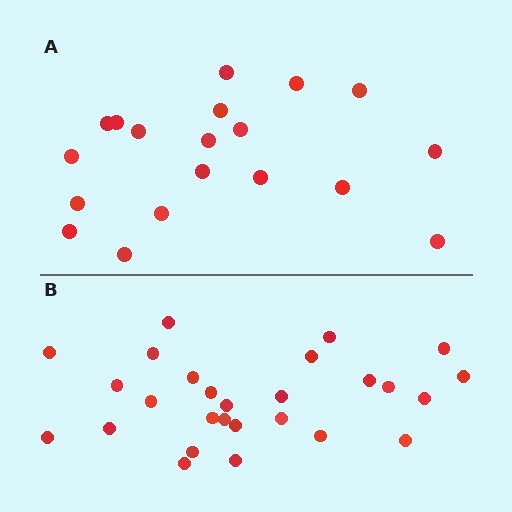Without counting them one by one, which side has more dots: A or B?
Region B (the bottom region) has more dots.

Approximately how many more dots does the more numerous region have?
Region B has roughly 8 or so more dots than region A.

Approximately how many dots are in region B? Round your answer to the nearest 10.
About 30 dots. (The exact count is 27, which rounds to 30.)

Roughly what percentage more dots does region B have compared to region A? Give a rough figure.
About 40% more.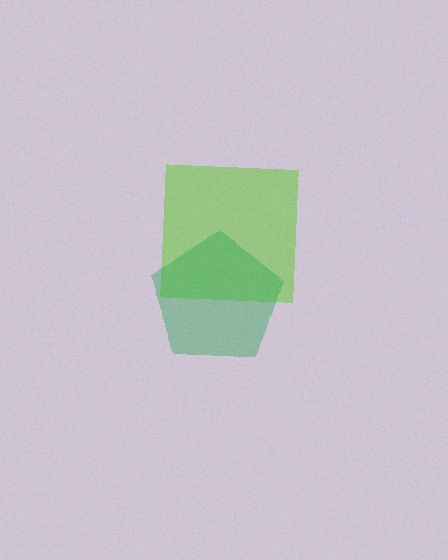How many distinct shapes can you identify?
There are 2 distinct shapes: a lime square, a green pentagon.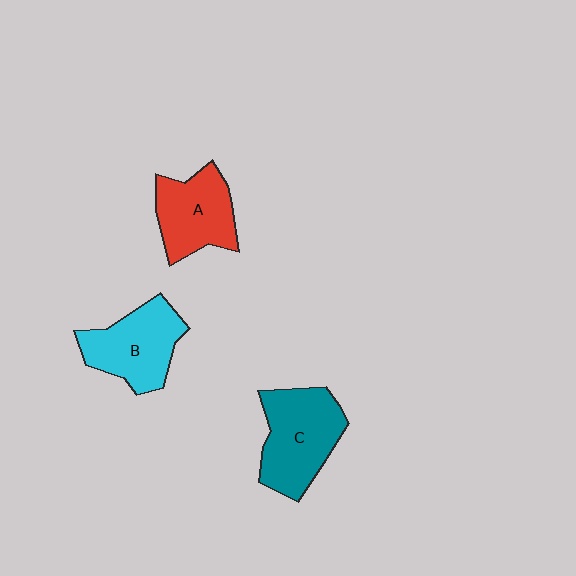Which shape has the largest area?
Shape C (teal).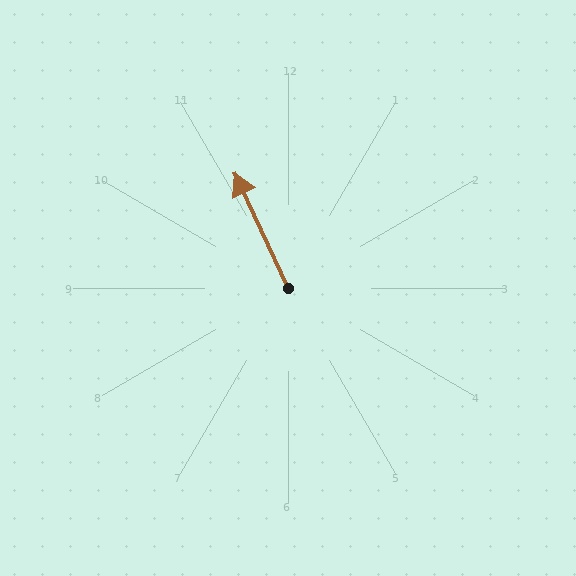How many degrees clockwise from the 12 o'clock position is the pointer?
Approximately 335 degrees.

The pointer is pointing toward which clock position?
Roughly 11 o'clock.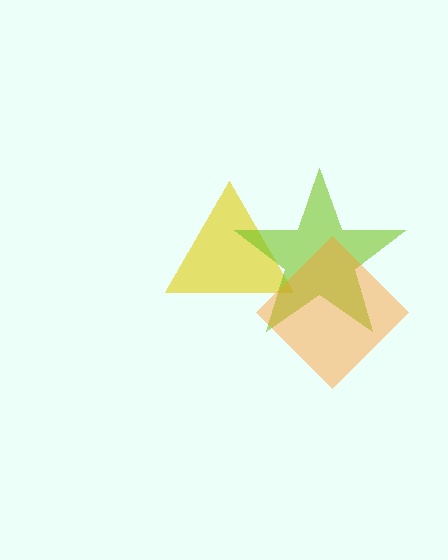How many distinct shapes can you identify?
There are 3 distinct shapes: a yellow triangle, a lime star, an orange diamond.